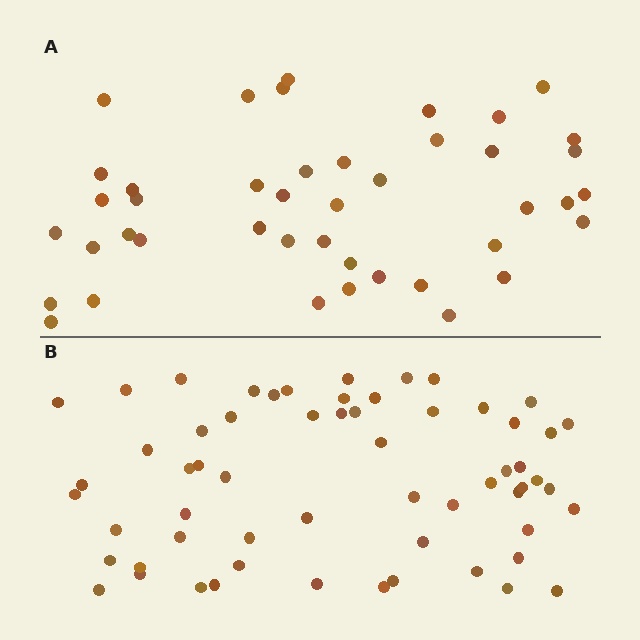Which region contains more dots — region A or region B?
Region B (the bottom region) has more dots.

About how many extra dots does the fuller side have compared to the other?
Region B has approximately 15 more dots than region A.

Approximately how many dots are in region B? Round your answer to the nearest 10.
About 60 dots.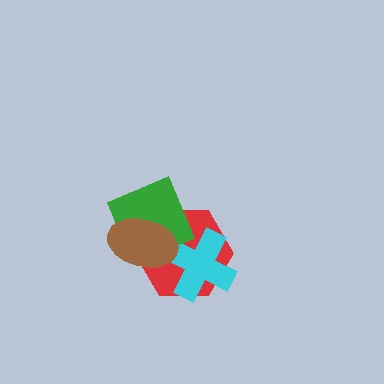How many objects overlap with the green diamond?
3 objects overlap with the green diamond.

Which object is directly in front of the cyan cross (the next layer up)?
The green diamond is directly in front of the cyan cross.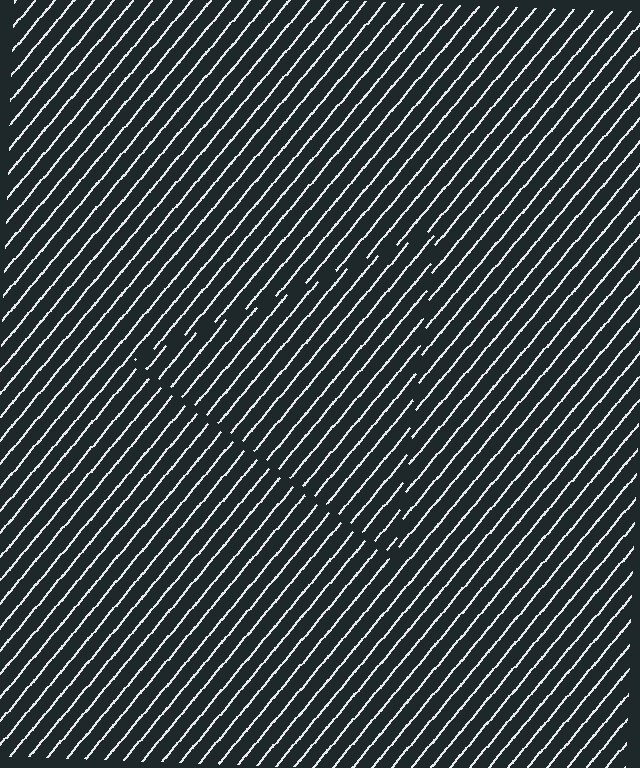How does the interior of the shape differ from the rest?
The interior of the shape contains the same grating, shifted by half a period — the contour is defined by the phase discontinuity where line-ends from the inner and outer gratings abut.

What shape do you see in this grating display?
An illusory triangle. The interior of the shape contains the same grating, shifted by half a period — the contour is defined by the phase discontinuity where line-ends from the inner and outer gratings abut.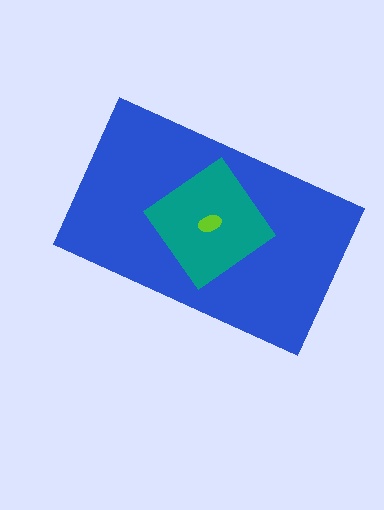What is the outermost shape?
The blue rectangle.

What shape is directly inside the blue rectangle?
The teal diamond.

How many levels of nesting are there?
3.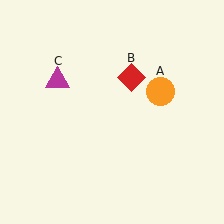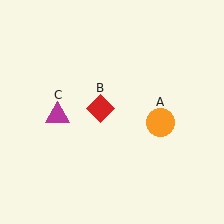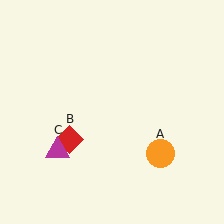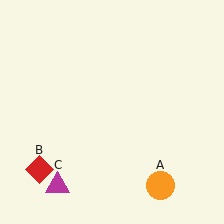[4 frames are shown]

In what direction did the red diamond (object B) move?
The red diamond (object B) moved down and to the left.